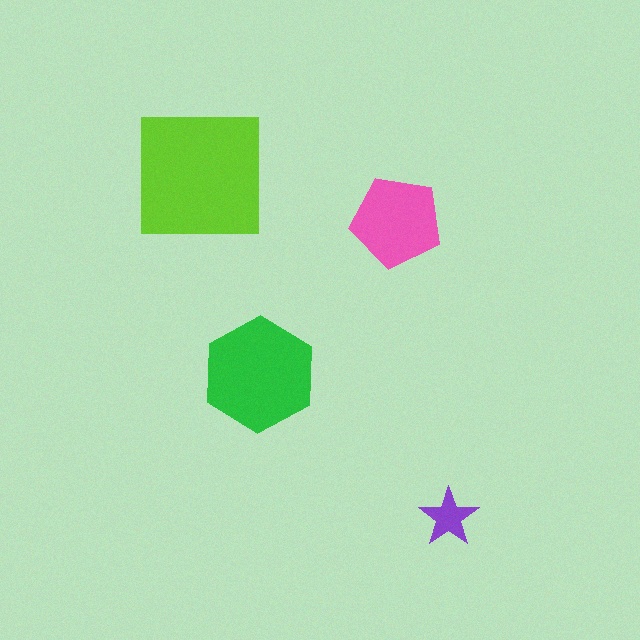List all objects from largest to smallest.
The lime square, the green hexagon, the pink pentagon, the purple star.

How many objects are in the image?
There are 4 objects in the image.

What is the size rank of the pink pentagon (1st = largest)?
3rd.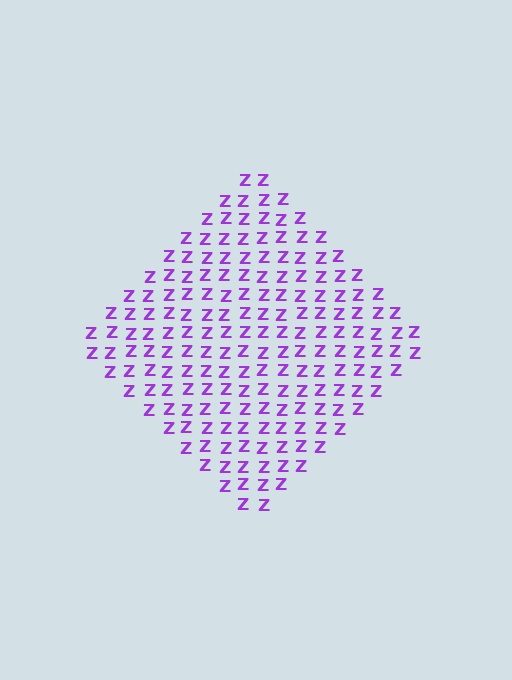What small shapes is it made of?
It is made of small letter Z's.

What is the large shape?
The large shape is a diamond.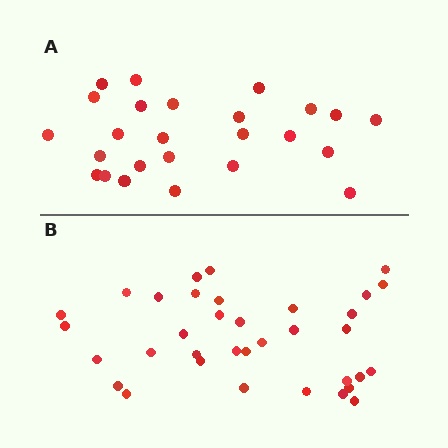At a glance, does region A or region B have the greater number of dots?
Region B (the bottom region) has more dots.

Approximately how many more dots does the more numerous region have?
Region B has roughly 10 or so more dots than region A.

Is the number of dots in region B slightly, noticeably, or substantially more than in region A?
Region B has noticeably more, but not dramatically so. The ratio is roughly 1.4 to 1.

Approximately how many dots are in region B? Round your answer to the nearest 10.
About 40 dots. (The exact count is 35, which rounds to 40.)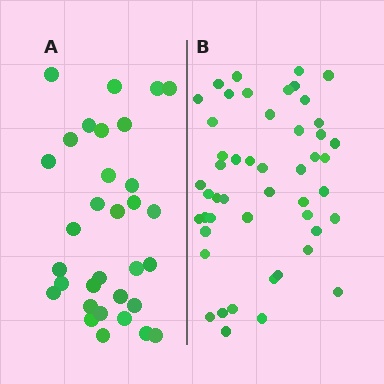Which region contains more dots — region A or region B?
Region B (the right region) has more dots.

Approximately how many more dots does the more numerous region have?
Region B has approximately 15 more dots than region A.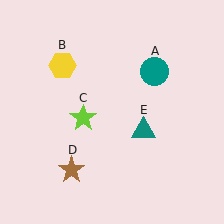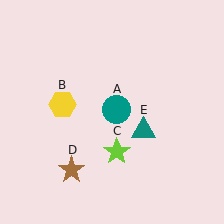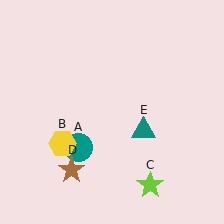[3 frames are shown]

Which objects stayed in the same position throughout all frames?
Brown star (object D) and teal triangle (object E) remained stationary.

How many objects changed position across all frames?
3 objects changed position: teal circle (object A), yellow hexagon (object B), lime star (object C).